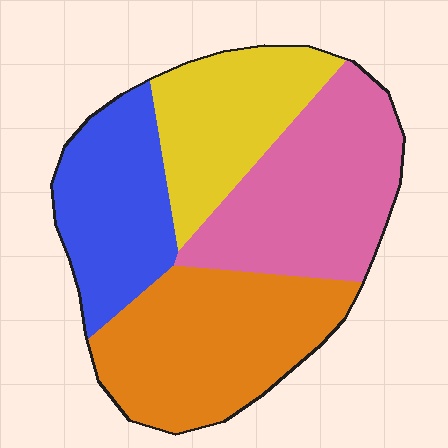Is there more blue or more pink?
Pink.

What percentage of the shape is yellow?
Yellow covers 20% of the shape.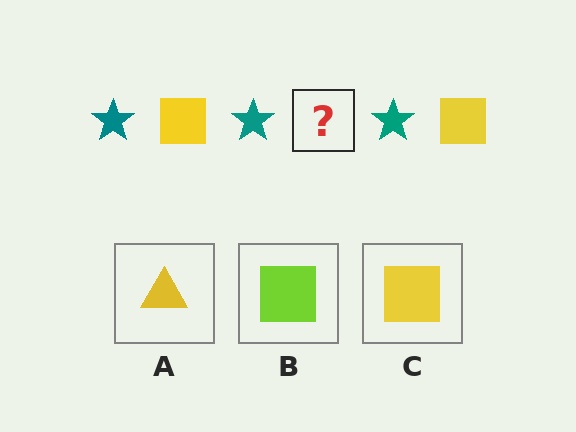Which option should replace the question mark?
Option C.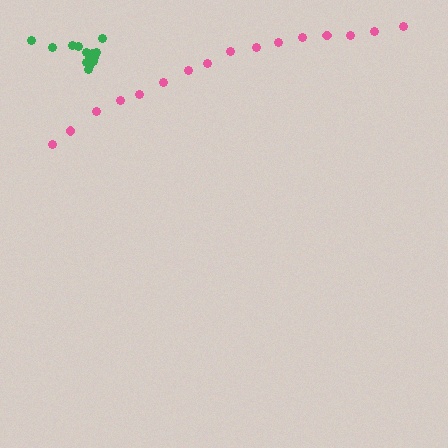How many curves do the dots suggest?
There are 2 distinct paths.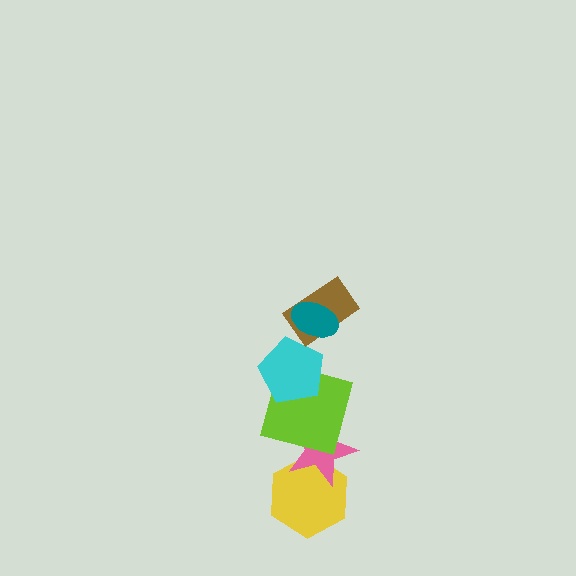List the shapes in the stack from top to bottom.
From top to bottom: the teal ellipse, the brown rectangle, the cyan pentagon, the lime square, the pink star, the yellow hexagon.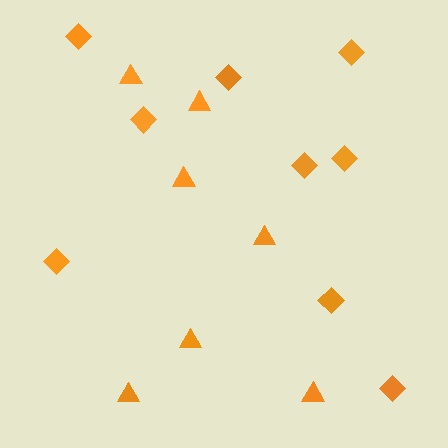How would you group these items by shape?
There are 2 groups: one group of diamonds (9) and one group of triangles (7).